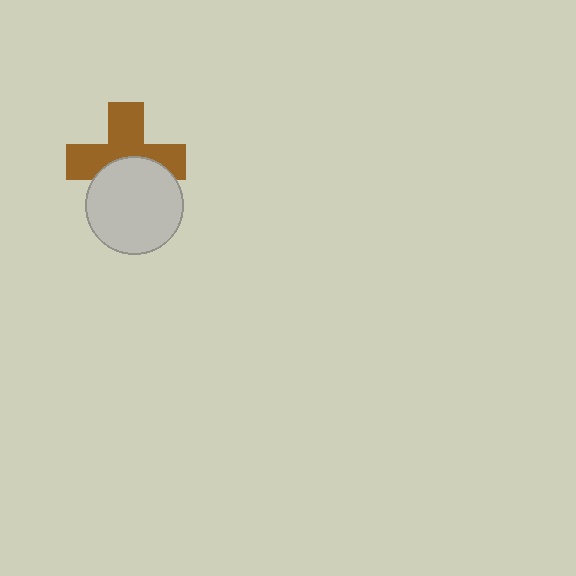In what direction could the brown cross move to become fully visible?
The brown cross could move up. That would shift it out from behind the light gray circle entirely.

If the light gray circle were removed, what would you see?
You would see the complete brown cross.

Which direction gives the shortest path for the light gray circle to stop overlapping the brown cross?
Moving down gives the shortest separation.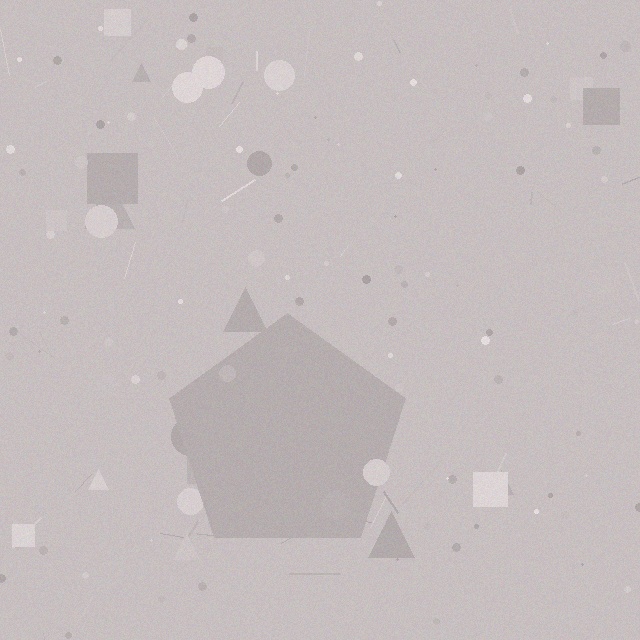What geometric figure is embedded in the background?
A pentagon is embedded in the background.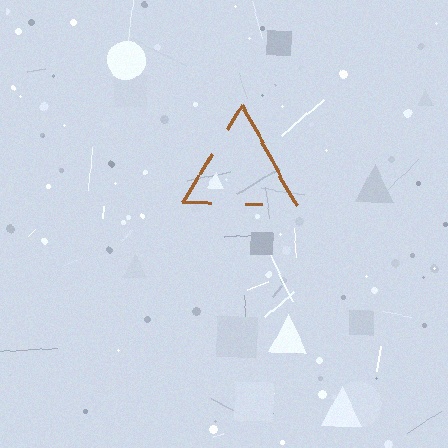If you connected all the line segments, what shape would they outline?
They would outline a triangle.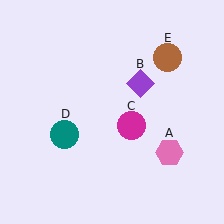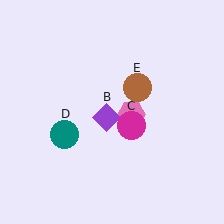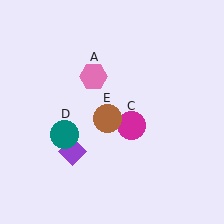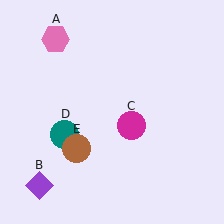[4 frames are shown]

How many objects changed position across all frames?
3 objects changed position: pink hexagon (object A), purple diamond (object B), brown circle (object E).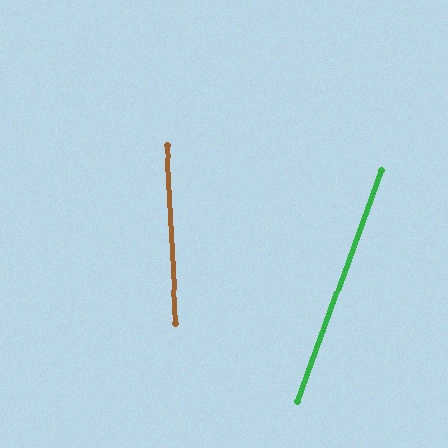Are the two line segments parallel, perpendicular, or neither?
Neither parallel nor perpendicular — they differ by about 23°.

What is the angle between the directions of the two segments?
Approximately 23 degrees.